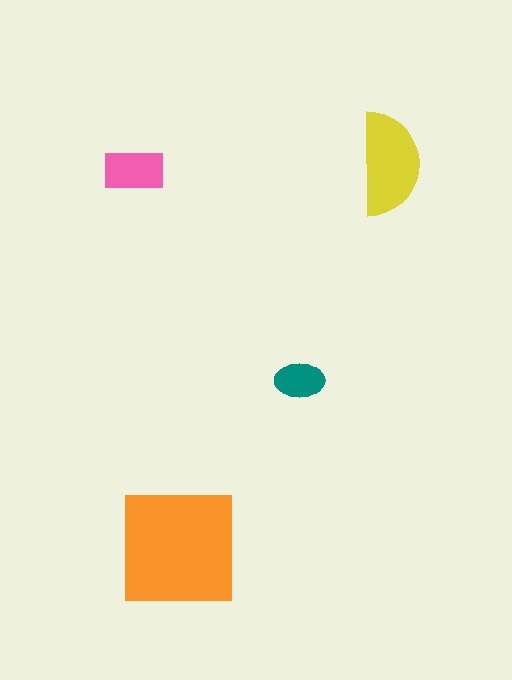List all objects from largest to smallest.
The orange square, the yellow semicircle, the pink rectangle, the teal ellipse.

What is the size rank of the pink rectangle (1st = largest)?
3rd.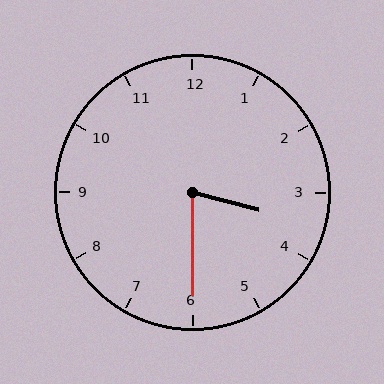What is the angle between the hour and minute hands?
Approximately 75 degrees.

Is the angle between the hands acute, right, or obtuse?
It is acute.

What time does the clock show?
3:30.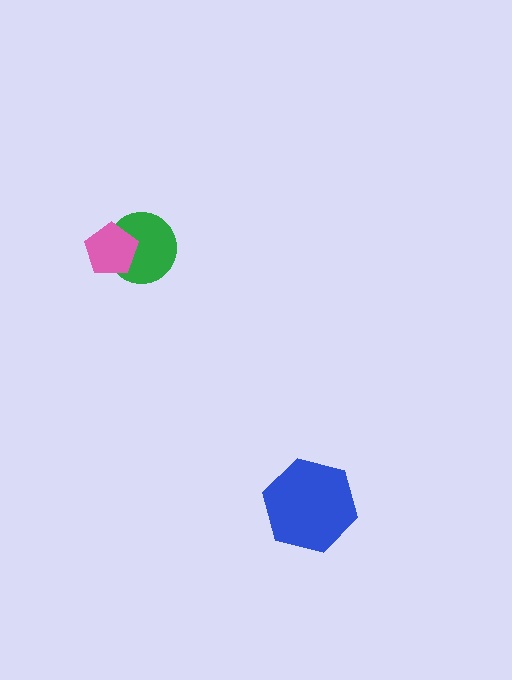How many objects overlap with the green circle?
1 object overlaps with the green circle.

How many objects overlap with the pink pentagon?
1 object overlaps with the pink pentagon.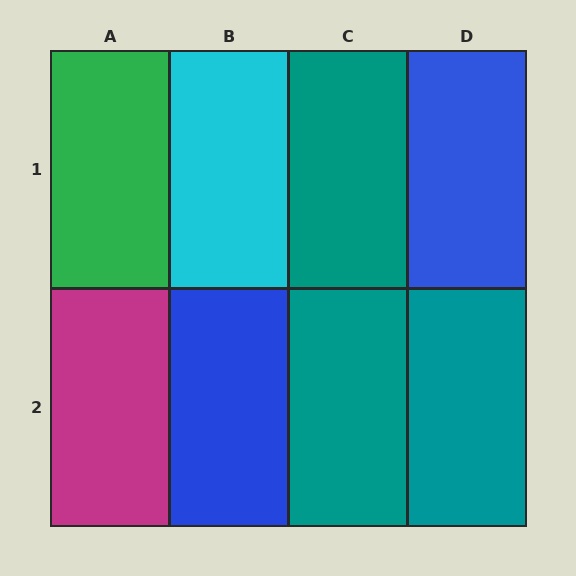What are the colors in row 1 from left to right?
Green, cyan, teal, blue.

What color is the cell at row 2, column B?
Blue.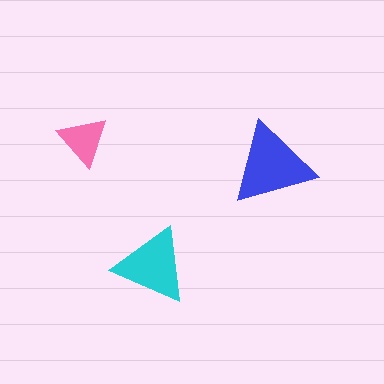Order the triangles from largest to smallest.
the blue one, the cyan one, the pink one.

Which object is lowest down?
The cyan triangle is bottommost.